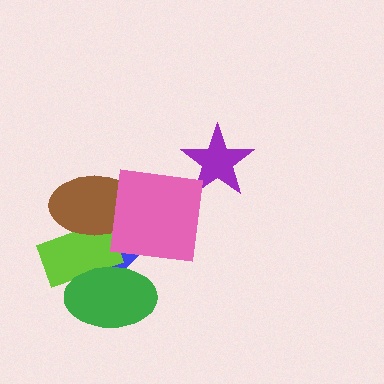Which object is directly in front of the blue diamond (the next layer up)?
The lime rectangle is directly in front of the blue diamond.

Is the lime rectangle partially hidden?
Yes, it is partially covered by another shape.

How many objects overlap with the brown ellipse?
3 objects overlap with the brown ellipse.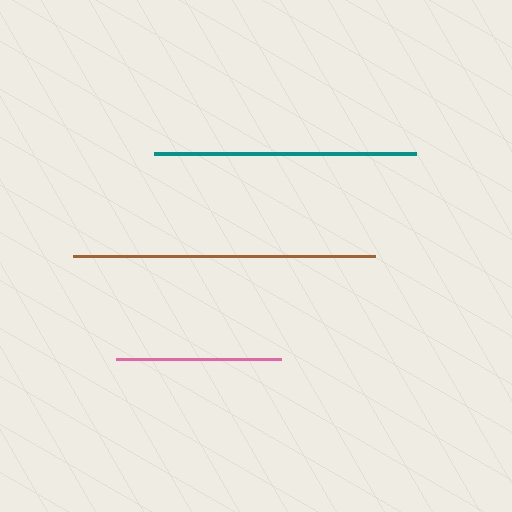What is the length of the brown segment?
The brown segment is approximately 302 pixels long.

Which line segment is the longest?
The brown line is the longest at approximately 302 pixels.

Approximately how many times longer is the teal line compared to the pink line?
The teal line is approximately 1.6 times the length of the pink line.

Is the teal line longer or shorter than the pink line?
The teal line is longer than the pink line.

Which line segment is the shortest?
The pink line is the shortest at approximately 166 pixels.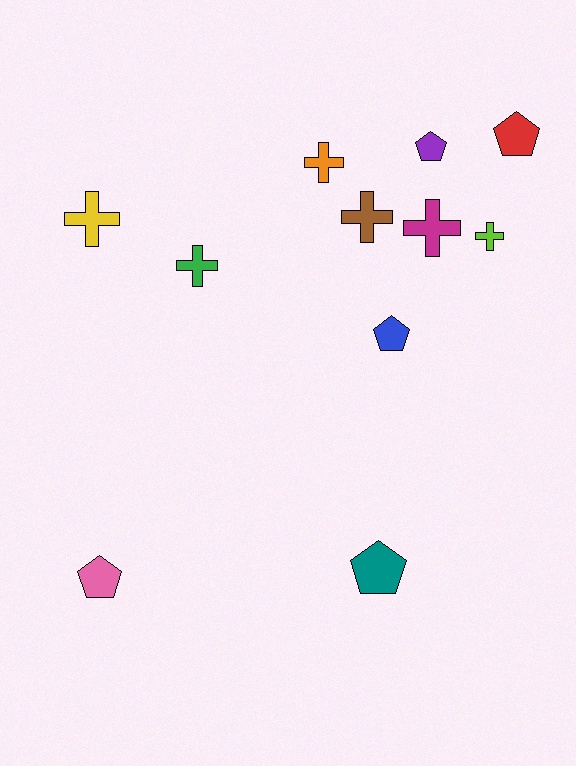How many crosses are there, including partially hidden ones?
There are 6 crosses.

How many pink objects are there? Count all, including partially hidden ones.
There is 1 pink object.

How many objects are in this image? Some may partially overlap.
There are 11 objects.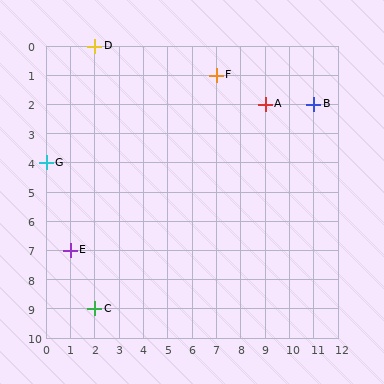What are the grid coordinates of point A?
Point A is at grid coordinates (9, 2).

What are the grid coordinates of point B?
Point B is at grid coordinates (11, 2).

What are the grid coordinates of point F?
Point F is at grid coordinates (7, 1).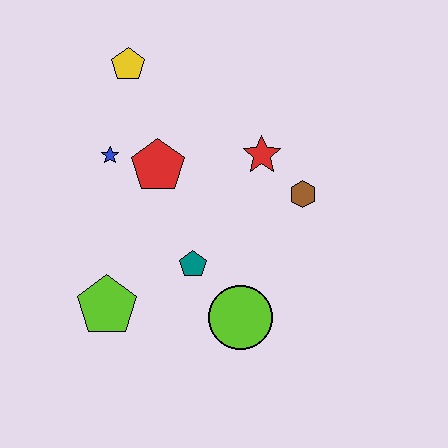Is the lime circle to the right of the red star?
No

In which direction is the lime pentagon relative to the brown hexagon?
The lime pentagon is to the left of the brown hexagon.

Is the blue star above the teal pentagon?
Yes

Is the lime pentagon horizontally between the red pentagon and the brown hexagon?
No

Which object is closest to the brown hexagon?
The red star is closest to the brown hexagon.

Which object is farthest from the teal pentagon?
The yellow pentagon is farthest from the teal pentagon.